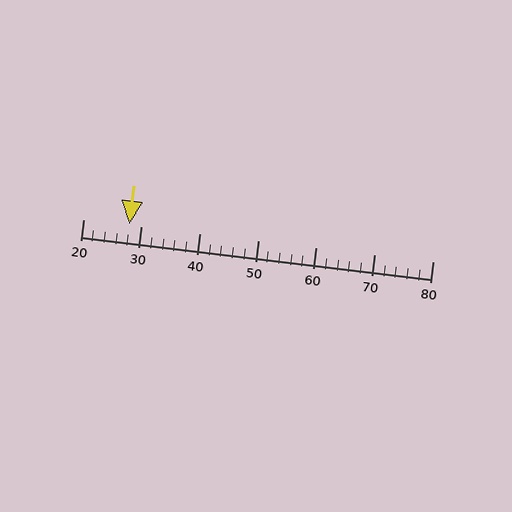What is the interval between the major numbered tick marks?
The major tick marks are spaced 10 units apart.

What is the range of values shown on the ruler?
The ruler shows values from 20 to 80.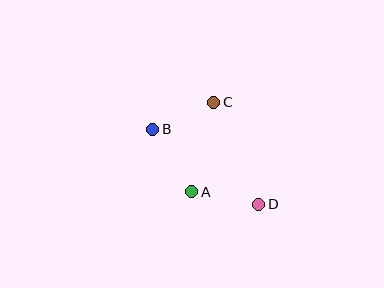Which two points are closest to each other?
Points B and C are closest to each other.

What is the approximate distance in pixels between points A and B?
The distance between A and B is approximately 74 pixels.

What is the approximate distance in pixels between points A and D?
The distance between A and D is approximately 68 pixels.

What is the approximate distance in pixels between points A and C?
The distance between A and C is approximately 92 pixels.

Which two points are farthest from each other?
Points B and D are farthest from each other.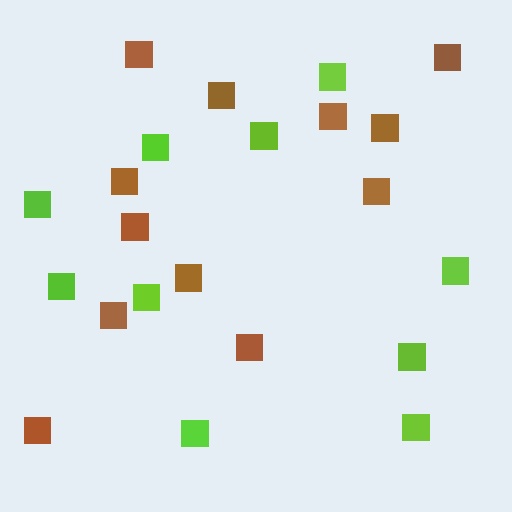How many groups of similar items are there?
There are 2 groups: one group of lime squares (10) and one group of brown squares (12).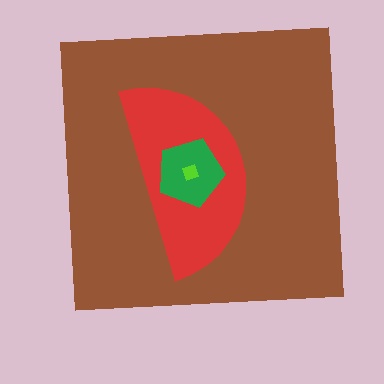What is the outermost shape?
The brown square.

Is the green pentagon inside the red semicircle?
Yes.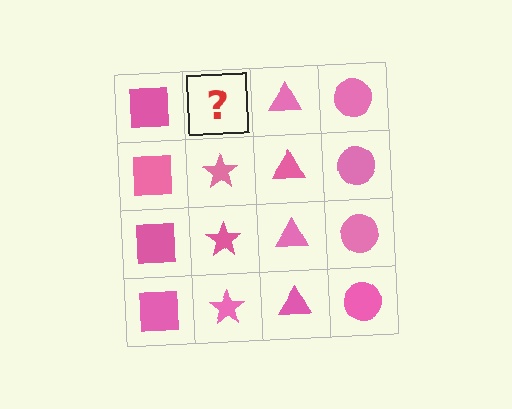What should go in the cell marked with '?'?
The missing cell should contain a pink star.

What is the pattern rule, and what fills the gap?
The rule is that each column has a consistent shape. The gap should be filled with a pink star.